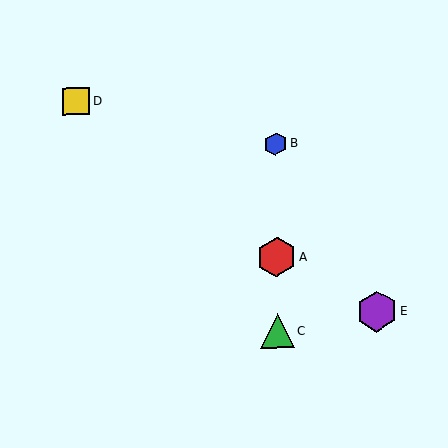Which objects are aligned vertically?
Objects A, B, C are aligned vertically.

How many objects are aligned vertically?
3 objects (A, B, C) are aligned vertically.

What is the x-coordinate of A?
Object A is at x≈277.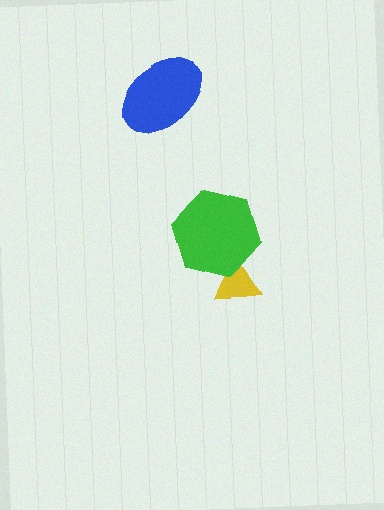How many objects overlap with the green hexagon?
1 object overlaps with the green hexagon.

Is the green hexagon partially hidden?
No, no other shape covers it.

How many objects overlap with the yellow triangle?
1 object overlaps with the yellow triangle.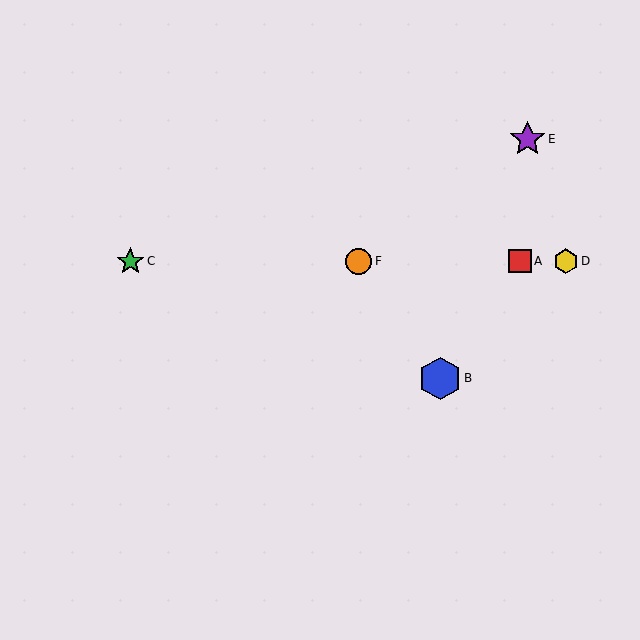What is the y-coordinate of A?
Object A is at y≈261.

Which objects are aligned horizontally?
Objects A, C, D, F are aligned horizontally.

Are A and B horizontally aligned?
No, A is at y≈261 and B is at y≈378.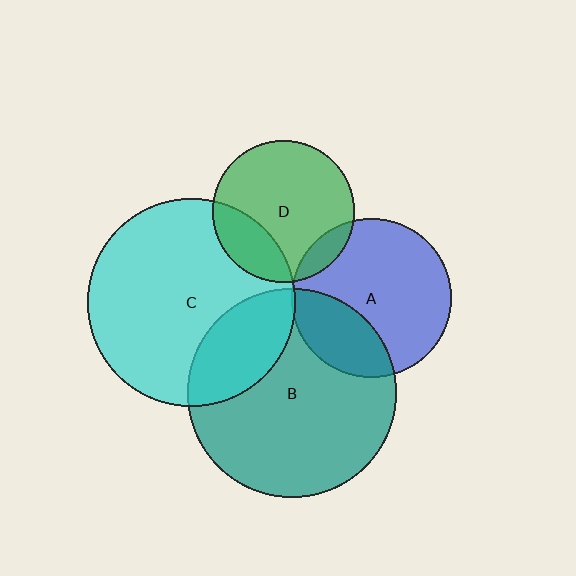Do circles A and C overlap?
Yes.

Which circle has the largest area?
Circle B (teal).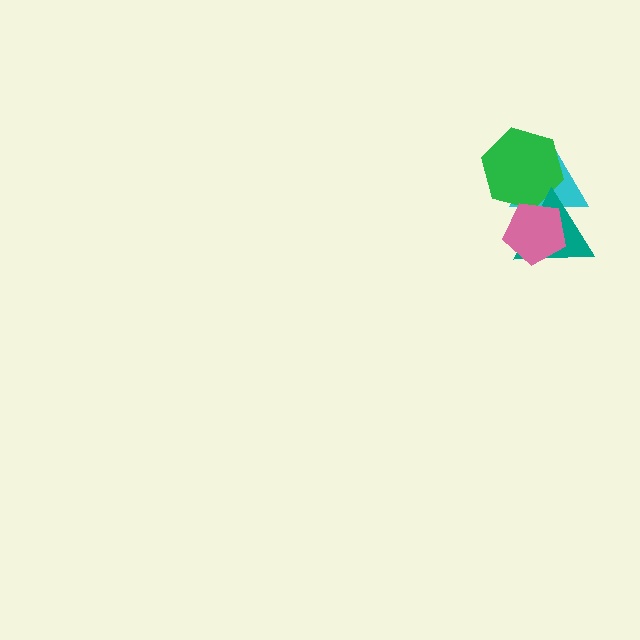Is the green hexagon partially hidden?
Yes, it is partially covered by another shape.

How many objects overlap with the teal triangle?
3 objects overlap with the teal triangle.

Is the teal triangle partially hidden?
Yes, it is partially covered by another shape.